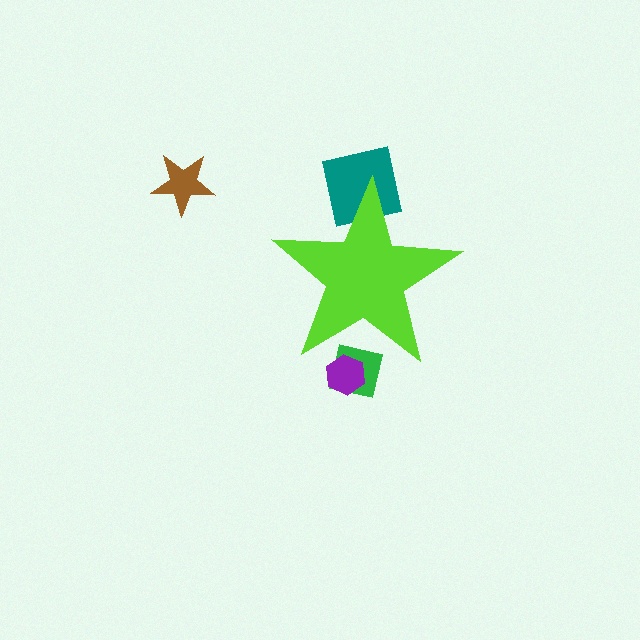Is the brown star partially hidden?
No, the brown star is fully visible.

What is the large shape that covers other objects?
A lime star.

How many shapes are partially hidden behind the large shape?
3 shapes are partially hidden.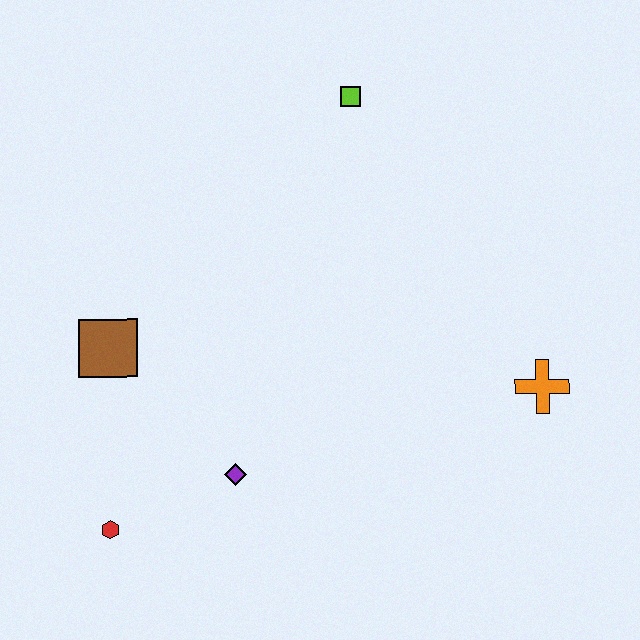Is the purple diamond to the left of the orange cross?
Yes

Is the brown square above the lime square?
No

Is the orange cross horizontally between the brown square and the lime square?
No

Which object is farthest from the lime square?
The red hexagon is farthest from the lime square.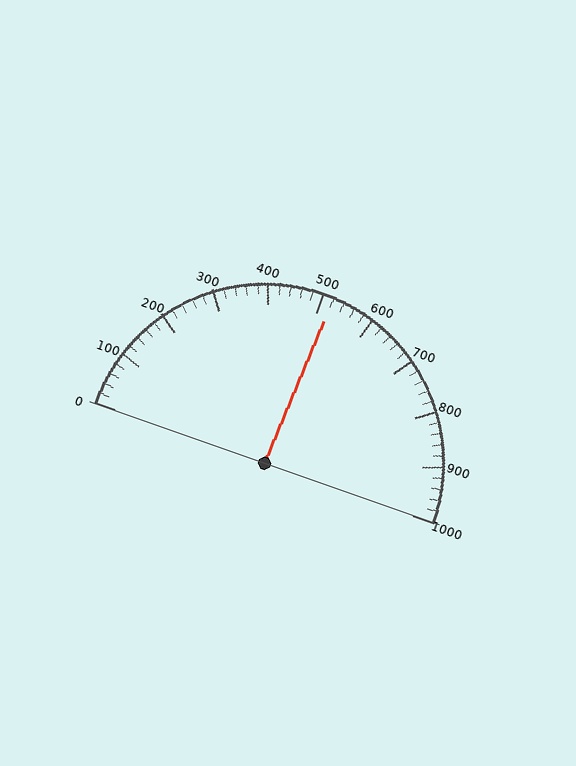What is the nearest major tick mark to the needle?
The nearest major tick mark is 500.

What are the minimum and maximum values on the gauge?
The gauge ranges from 0 to 1000.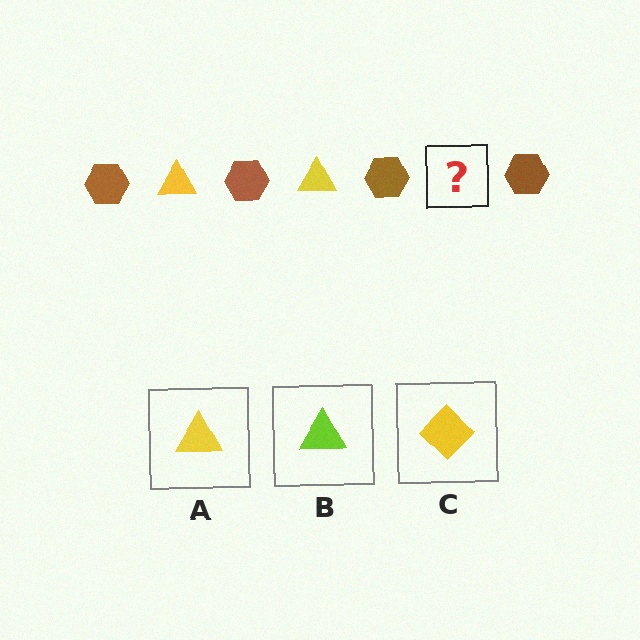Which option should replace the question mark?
Option A.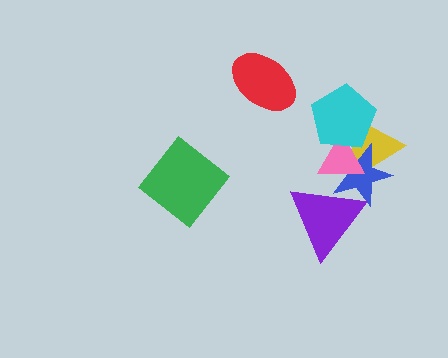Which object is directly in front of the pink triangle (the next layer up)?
The cyan pentagon is directly in front of the pink triangle.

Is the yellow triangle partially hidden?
Yes, it is partially covered by another shape.